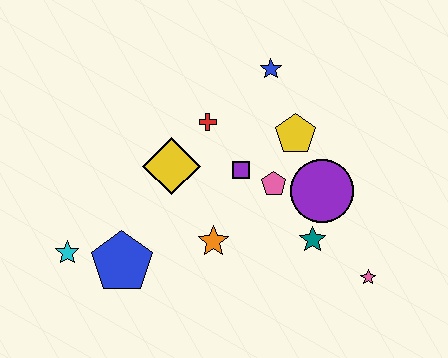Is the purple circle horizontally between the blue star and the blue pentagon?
No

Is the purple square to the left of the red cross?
No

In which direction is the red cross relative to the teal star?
The red cross is above the teal star.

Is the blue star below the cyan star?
No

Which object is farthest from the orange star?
The blue star is farthest from the orange star.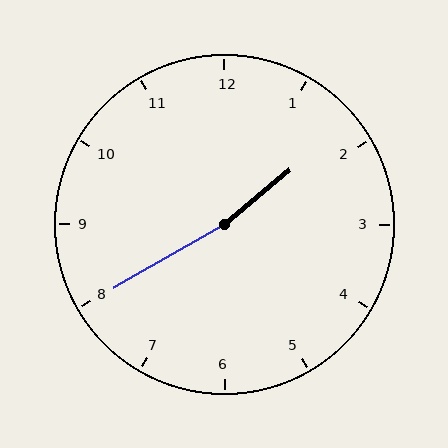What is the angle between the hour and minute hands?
Approximately 170 degrees.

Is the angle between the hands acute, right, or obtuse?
It is obtuse.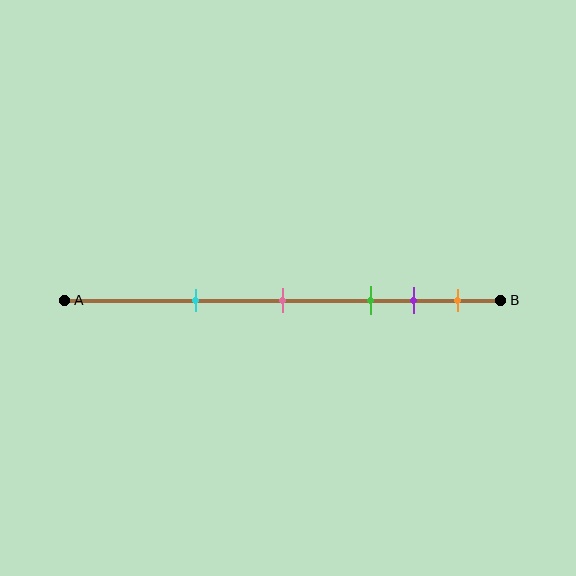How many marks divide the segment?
There are 5 marks dividing the segment.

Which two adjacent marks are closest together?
The purple and orange marks are the closest adjacent pair.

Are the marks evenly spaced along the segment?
No, the marks are not evenly spaced.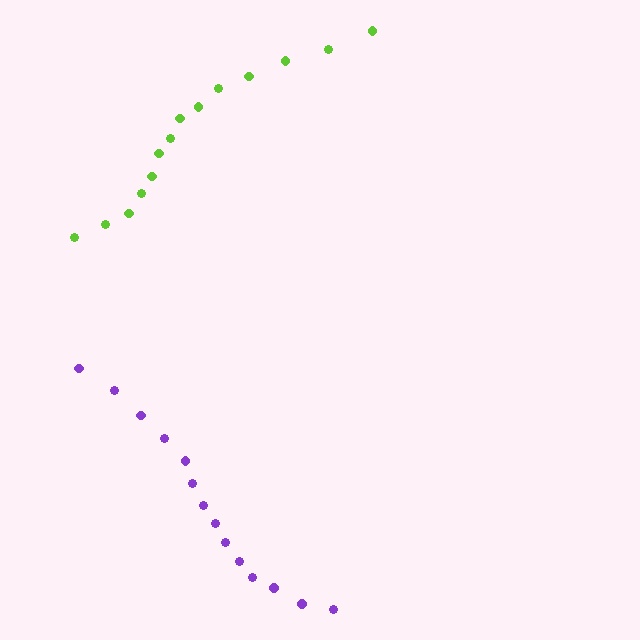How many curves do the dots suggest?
There are 2 distinct paths.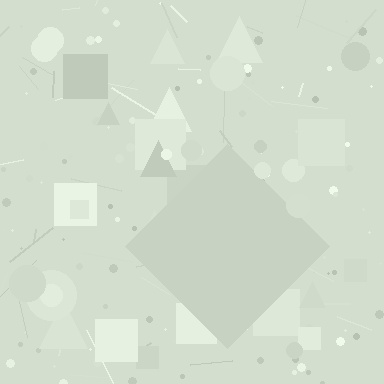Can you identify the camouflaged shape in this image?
The camouflaged shape is a diamond.